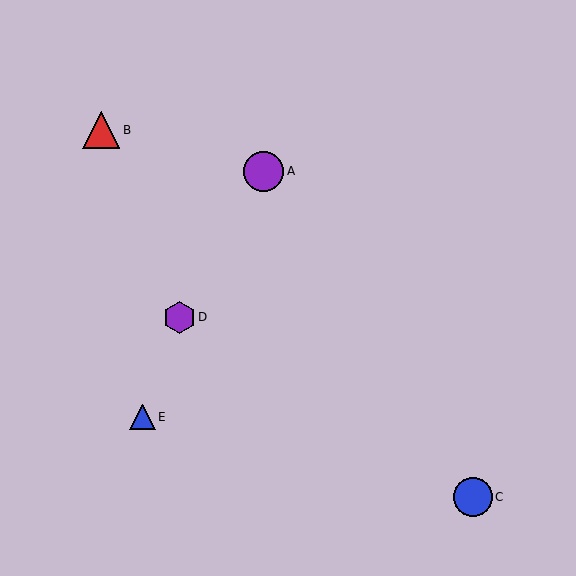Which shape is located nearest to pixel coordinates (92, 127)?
The red triangle (labeled B) at (101, 130) is nearest to that location.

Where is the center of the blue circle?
The center of the blue circle is at (473, 497).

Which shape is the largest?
The purple circle (labeled A) is the largest.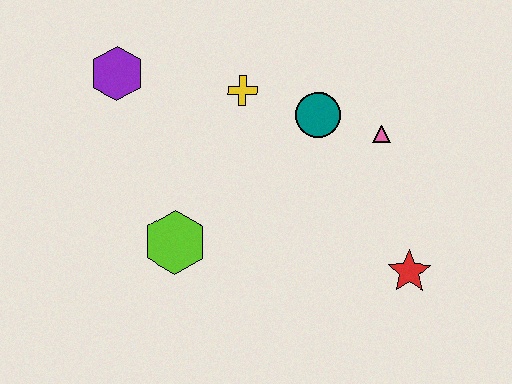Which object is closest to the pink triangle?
The teal circle is closest to the pink triangle.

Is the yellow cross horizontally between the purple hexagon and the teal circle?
Yes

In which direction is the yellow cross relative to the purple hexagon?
The yellow cross is to the right of the purple hexagon.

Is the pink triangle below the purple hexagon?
Yes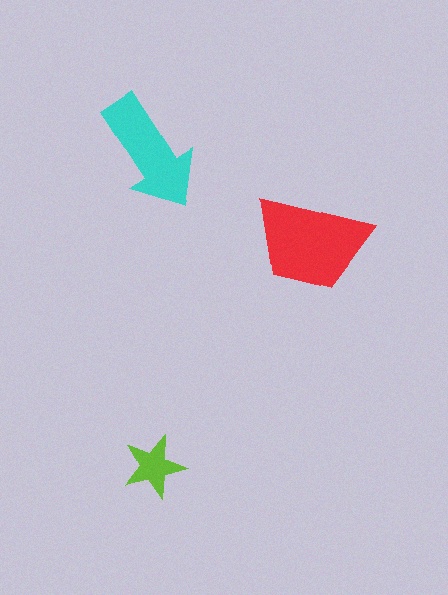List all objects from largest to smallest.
The red trapezoid, the cyan arrow, the lime star.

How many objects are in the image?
There are 3 objects in the image.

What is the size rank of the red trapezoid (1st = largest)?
1st.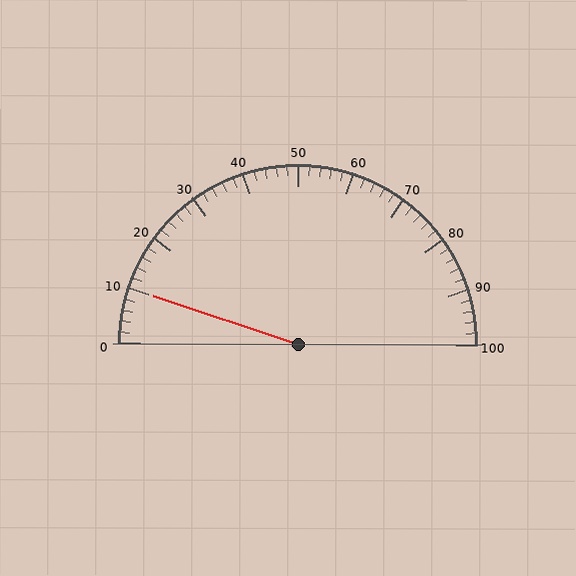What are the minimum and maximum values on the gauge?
The gauge ranges from 0 to 100.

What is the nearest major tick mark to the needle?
The nearest major tick mark is 10.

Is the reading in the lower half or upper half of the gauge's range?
The reading is in the lower half of the range (0 to 100).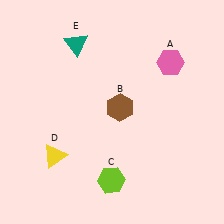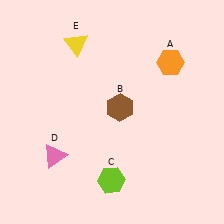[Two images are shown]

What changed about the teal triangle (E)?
In Image 1, E is teal. In Image 2, it changed to yellow.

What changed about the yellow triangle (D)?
In Image 1, D is yellow. In Image 2, it changed to pink.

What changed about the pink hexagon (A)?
In Image 1, A is pink. In Image 2, it changed to orange.